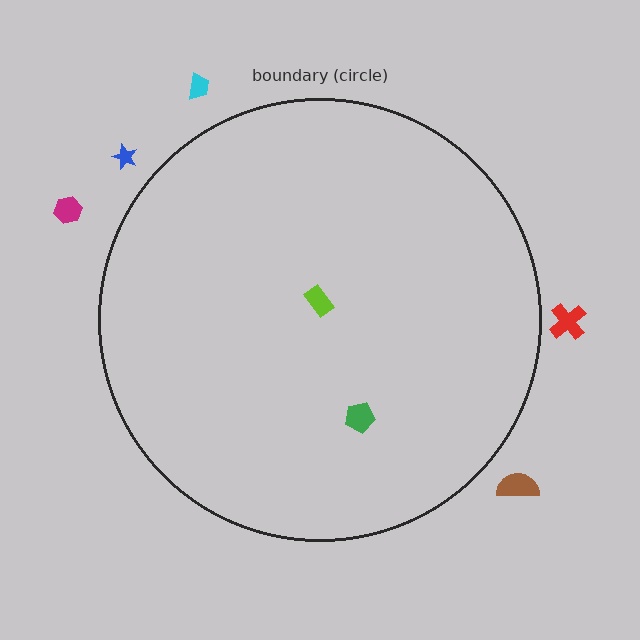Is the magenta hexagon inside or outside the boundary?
Outside.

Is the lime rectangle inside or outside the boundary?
Inside.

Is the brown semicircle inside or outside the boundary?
Outside.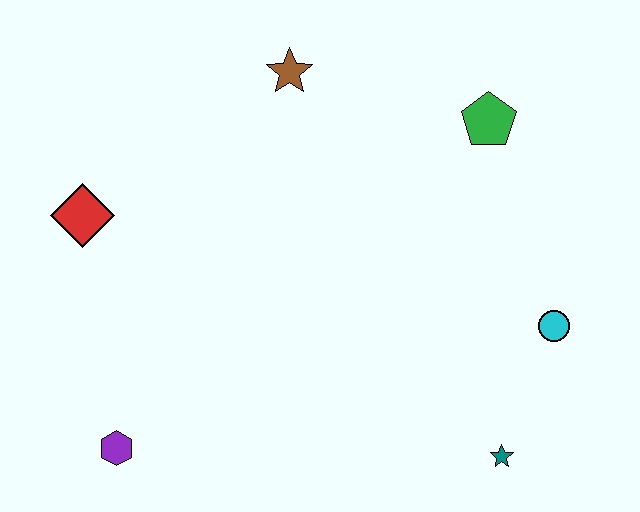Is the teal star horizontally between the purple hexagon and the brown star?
No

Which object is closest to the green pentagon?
The brown star is closest to the green pentagon.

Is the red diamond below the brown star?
Yes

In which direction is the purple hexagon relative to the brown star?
The purple hexagon is below the brown star.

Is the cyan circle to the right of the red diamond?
Yes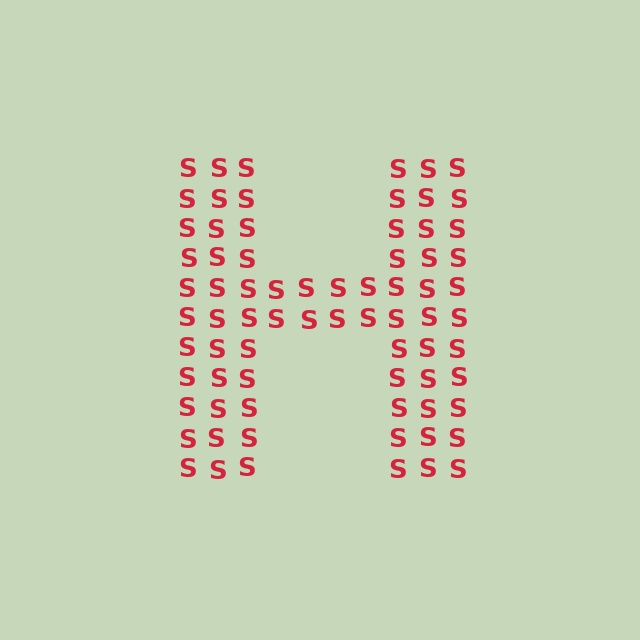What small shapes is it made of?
It is made of small letter S's.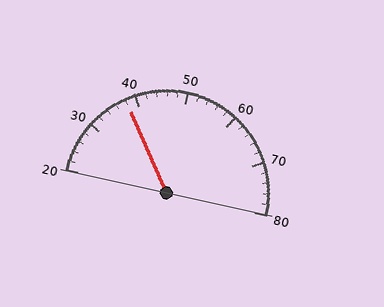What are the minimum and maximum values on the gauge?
The gauge ranges from 20 to 80.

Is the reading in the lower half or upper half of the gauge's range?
The reading is in the lower half of the range (20 to 80).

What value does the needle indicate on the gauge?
The needle indicates approximately 38.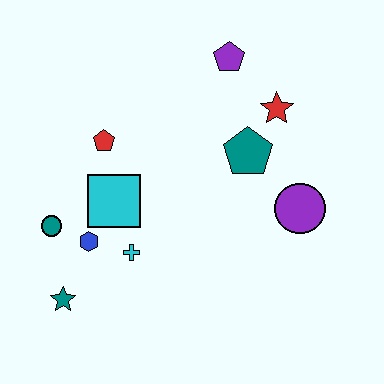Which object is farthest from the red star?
The teal star is farthest from the red star.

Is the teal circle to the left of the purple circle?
Yes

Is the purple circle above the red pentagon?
No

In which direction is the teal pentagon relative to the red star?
The teal pentagon is below the red star.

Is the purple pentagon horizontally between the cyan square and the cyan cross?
No